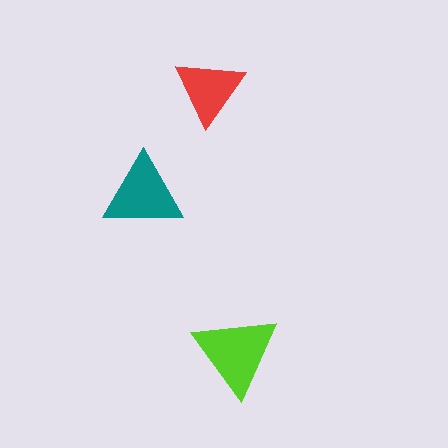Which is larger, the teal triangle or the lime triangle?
The lime one.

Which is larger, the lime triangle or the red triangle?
The lime one.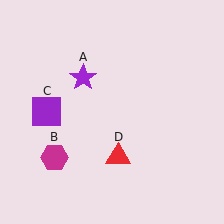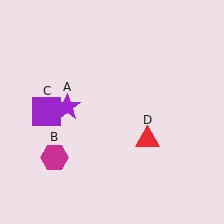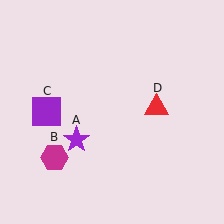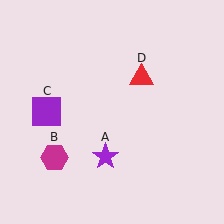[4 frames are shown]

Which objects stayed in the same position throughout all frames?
Magenta hexagon (object B) and purple square (object C) remained stationary.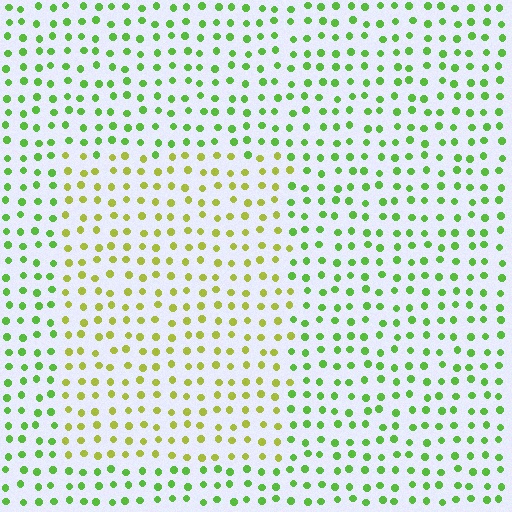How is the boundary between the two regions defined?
The boundary is defined purely by a slight shift in hue (about 37 degrees). Spacing, size, and orientation are identical on both sides.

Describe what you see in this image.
The image is filled with small lime elements in a uniform arrangement. A rectangle-shaped region is visible where the elements are tinted to a slightly different hue, forming a subtle color boundary.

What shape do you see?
I see a rectangle.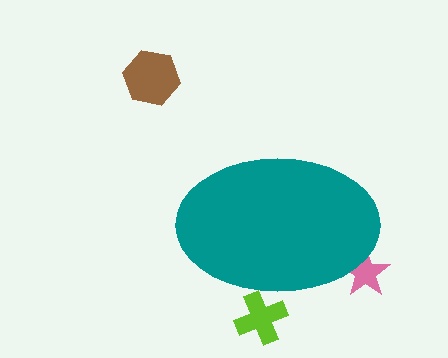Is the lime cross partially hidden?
Yes, the lime cross is partially hidden behind the teal ellipse.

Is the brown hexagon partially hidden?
No, the brown hexagon is fully visible.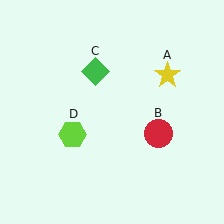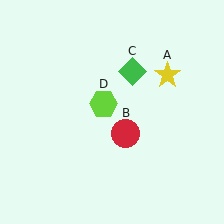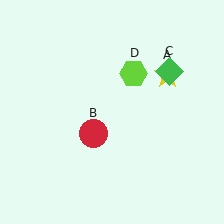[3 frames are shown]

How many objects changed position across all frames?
3 objects changed position: red circle (object B), green diamond (object C), lime hexagon (object D).